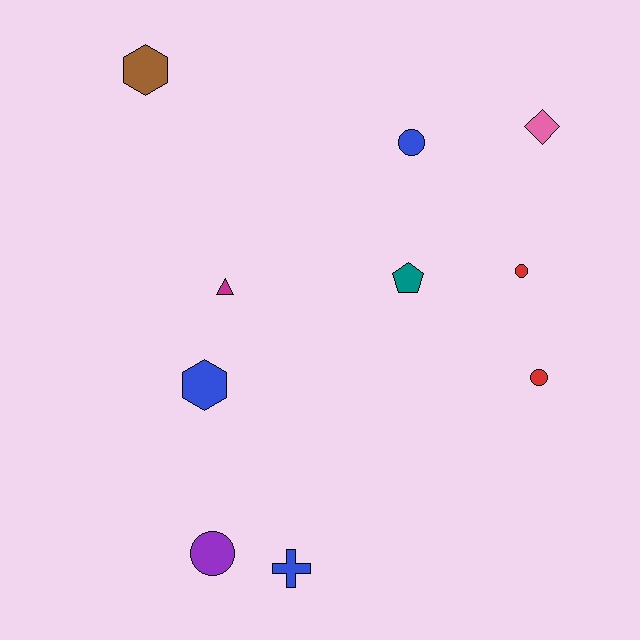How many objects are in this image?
There are 10 objects.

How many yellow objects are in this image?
There are no yellow objects.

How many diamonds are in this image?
There is 1 diamond.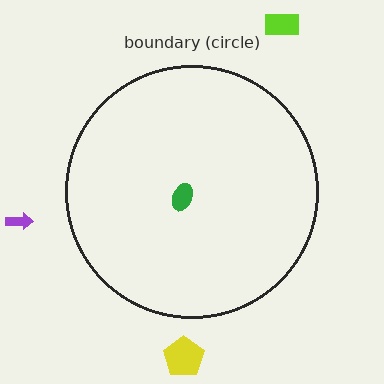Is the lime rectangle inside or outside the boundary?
Outside.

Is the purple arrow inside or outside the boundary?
Outside.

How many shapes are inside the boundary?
1 inside, 3 outside.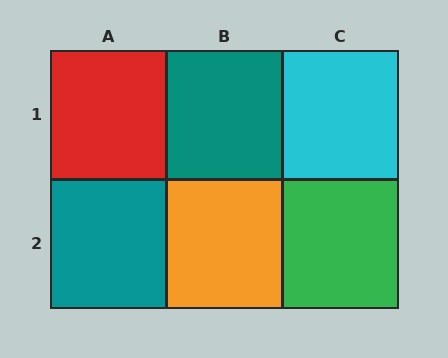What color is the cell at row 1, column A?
Red.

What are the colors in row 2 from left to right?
Teal, orange, green.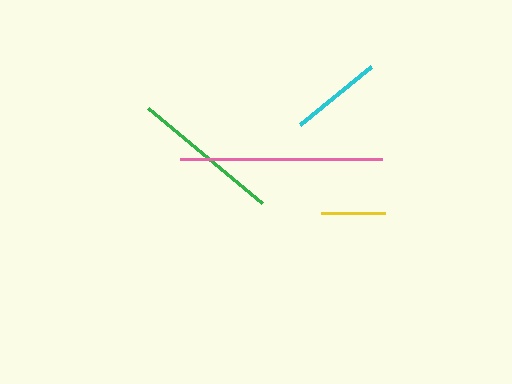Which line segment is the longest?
The pink line is the longest at approximately 202 pixels.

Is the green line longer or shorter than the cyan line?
The green line is longer than the cyan line.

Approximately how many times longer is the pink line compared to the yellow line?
The pink line is approximately 3.2 times the length of the yellow line.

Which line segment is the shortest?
The yellow line is the shortest at approximately 64 pixels.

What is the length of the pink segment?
The pink segment is approximately 202 pixels long.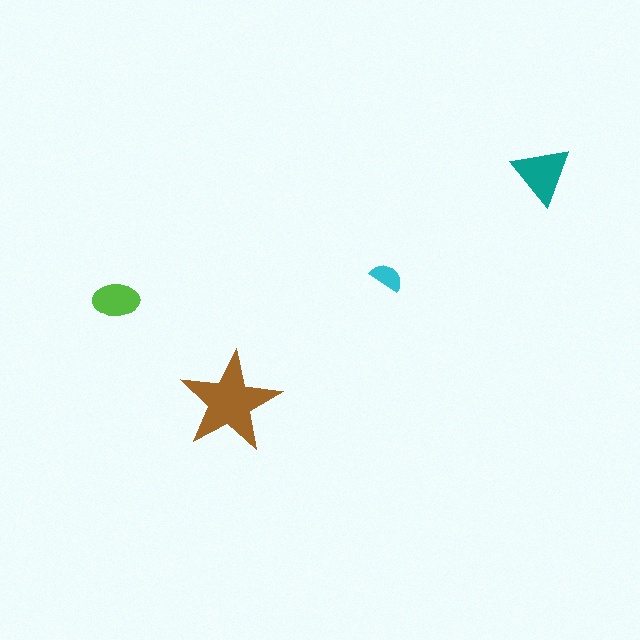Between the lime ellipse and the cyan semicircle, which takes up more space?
The lime ellipse.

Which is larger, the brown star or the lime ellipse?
The brown star.